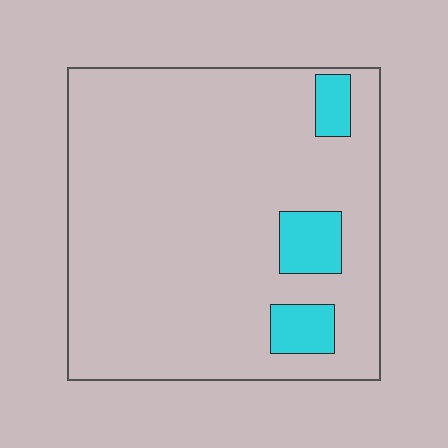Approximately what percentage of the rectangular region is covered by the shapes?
Approximately 10%.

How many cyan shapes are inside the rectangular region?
3.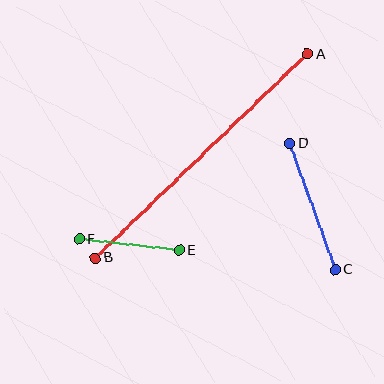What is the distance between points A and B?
The distance is approximately 294 pixels.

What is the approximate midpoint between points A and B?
The midpoint is at approximately (201, 156) pixels.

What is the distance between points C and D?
The distance is approximately 134 pixels.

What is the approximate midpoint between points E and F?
The midpoint is at approximately (129, 245) pixels.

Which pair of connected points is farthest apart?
Points A and B are farthest apart.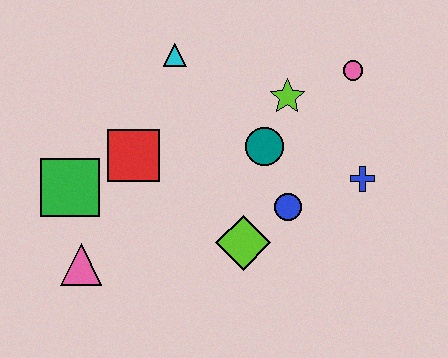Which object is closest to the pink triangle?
The green square is closest to the pink triangle.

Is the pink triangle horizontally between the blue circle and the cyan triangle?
No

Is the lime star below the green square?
No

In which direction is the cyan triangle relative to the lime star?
The cyan triangle is to the left of the lime star.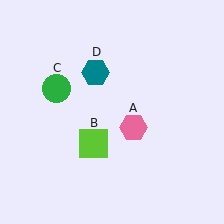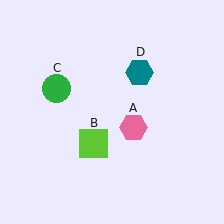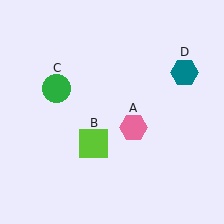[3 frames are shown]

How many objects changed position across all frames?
1 object changed position: teal hexagon (object D).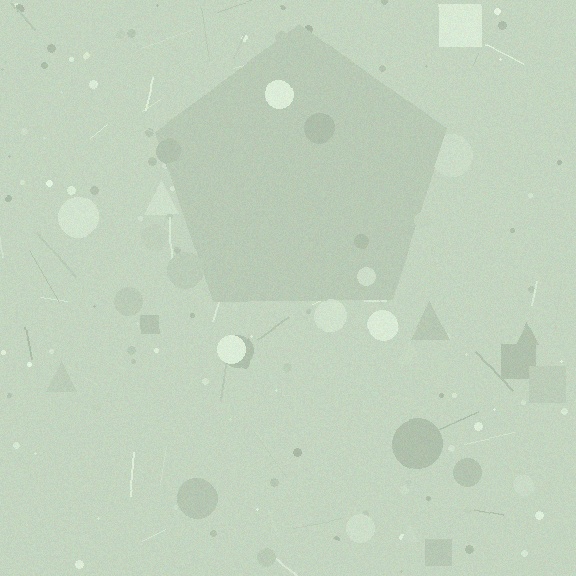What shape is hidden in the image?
A pentagon is hidden in the image.